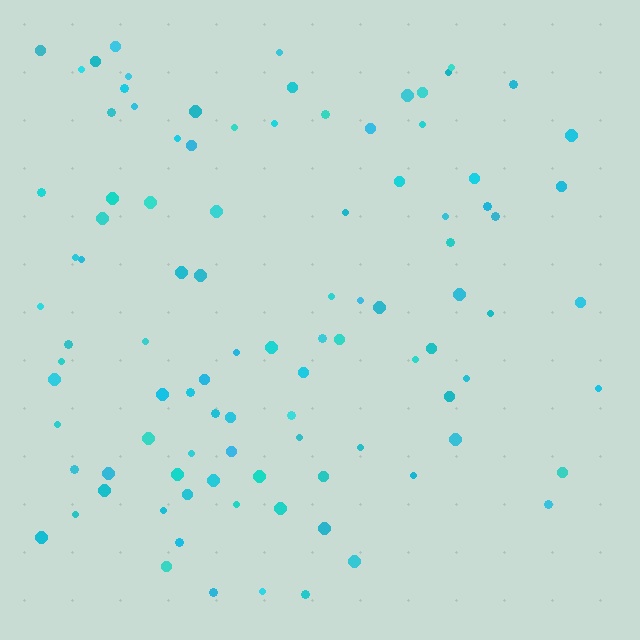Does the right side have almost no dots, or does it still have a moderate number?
Still a moderate number, just noticeably fewer than the left.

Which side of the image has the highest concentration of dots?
The left.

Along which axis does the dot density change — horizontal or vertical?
Horizontal.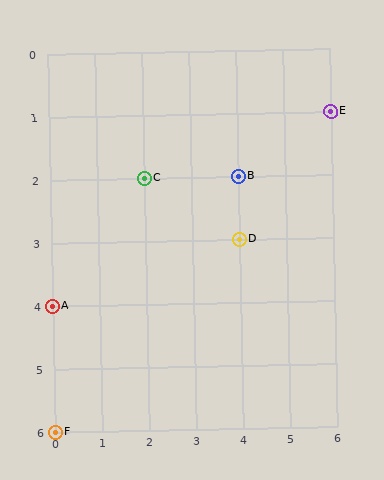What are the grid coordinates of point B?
Point B is at grid coordinates (4, 2).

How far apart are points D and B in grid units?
Points D and B are 1 row apart.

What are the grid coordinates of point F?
Point F is at grid coordinates (0, 6).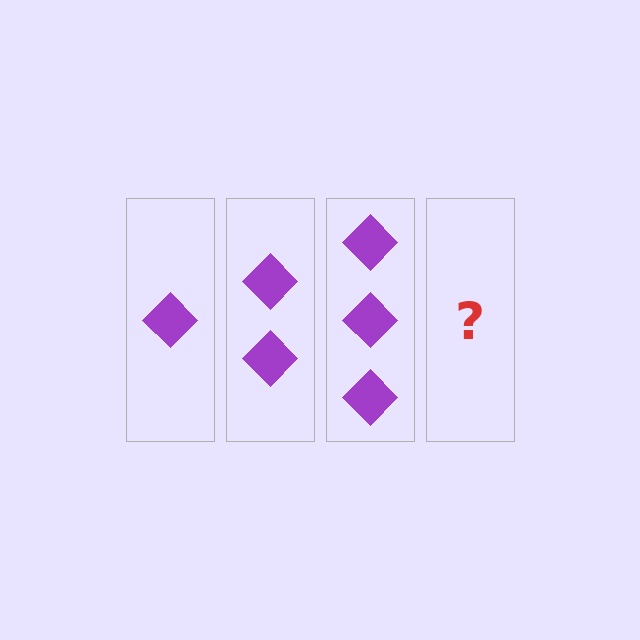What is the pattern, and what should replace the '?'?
The pattern is that each step adds one more diamond. The '?' should be 4 diamonds.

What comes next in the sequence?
The next element should be 4 diamonds.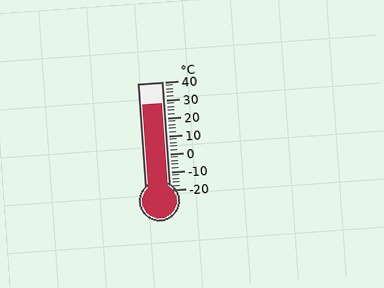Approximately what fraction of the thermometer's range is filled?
The thermometer is filled to approximately 80% of its range.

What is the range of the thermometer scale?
The thermometer scale ranges from -20°C to 40°C.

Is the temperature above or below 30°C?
The temperature is below 30°C.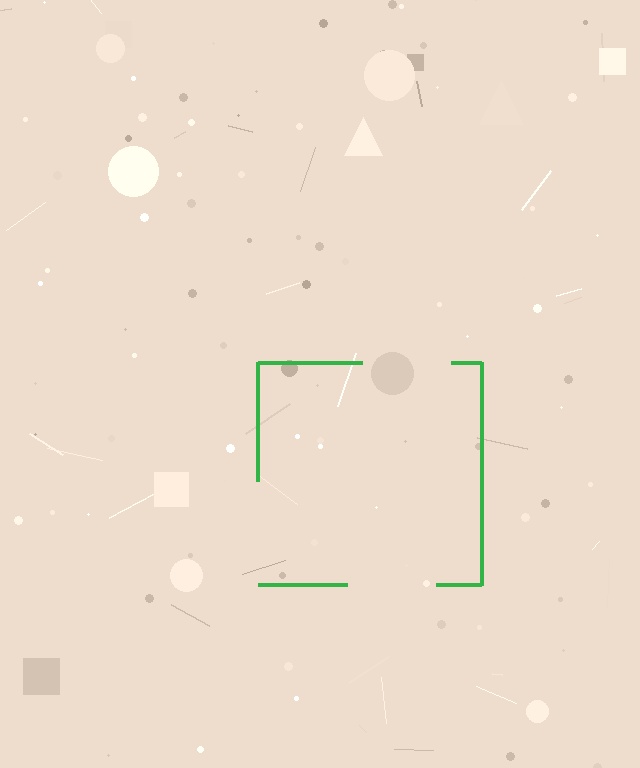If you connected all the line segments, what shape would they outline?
They would outline a square.